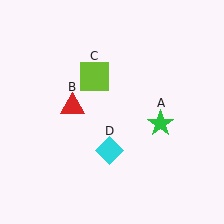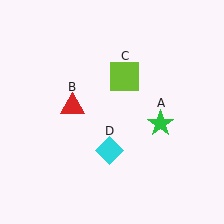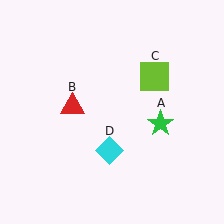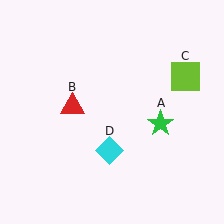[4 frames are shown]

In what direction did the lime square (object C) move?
The lime square (object C) moved right.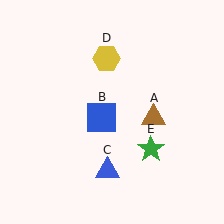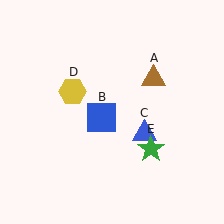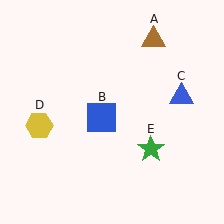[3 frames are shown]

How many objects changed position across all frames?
3 objects changed position: brown triangle (object A), blue triangle (object C), yellow hexagon (object D).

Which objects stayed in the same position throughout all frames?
Blue square (object B) and green star (object E) remained stationary.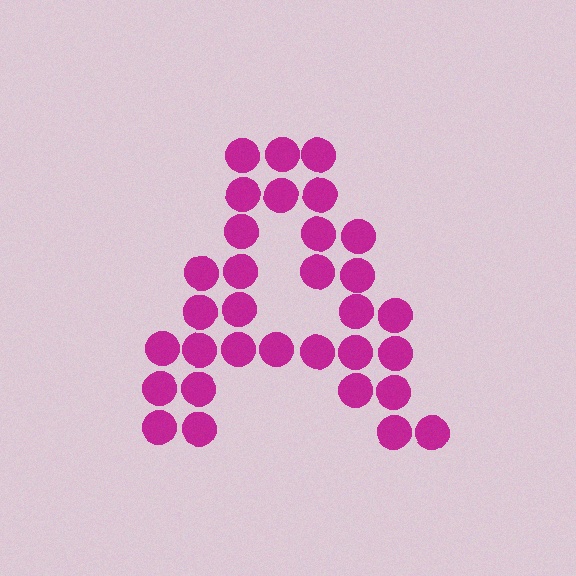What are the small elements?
The small elements are circles.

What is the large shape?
The large shape is the letter A.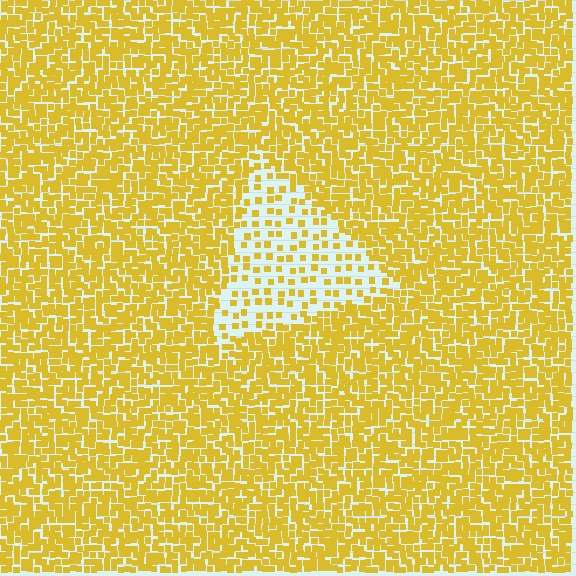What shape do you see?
I see a triangle.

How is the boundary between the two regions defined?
The boundary is defined by a change in element density (approximately 2.8x ratio). All elements are the same color, size, and shape.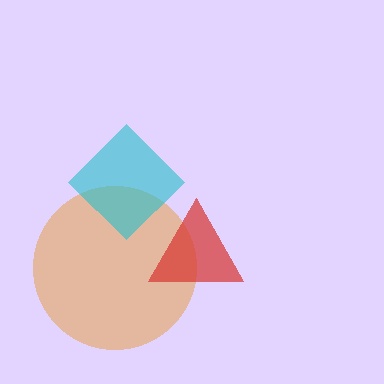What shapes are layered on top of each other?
The layered shapes are: an orange circle, a red triangle, a cyan diamond.